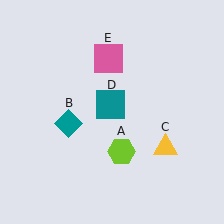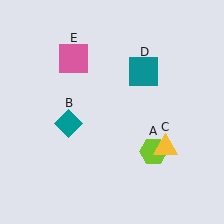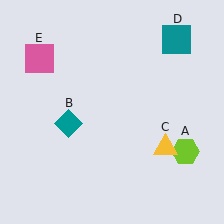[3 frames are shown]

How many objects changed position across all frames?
3 objects changed position: lime hexagon (object A), teal square (object D), pink square (object E).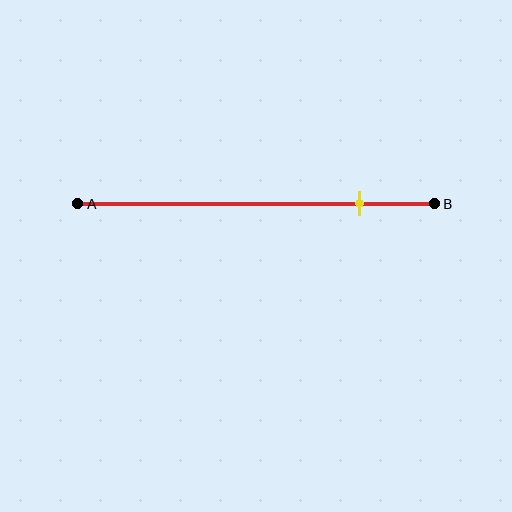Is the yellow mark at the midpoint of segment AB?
No, the mark is at about 80% from A, not at the 50% midpoint.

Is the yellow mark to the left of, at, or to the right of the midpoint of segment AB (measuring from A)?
The yellow mark is to the right of the midpoint of segment AB.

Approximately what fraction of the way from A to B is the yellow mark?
The yellow mark is approximately 80% of the way from A to B.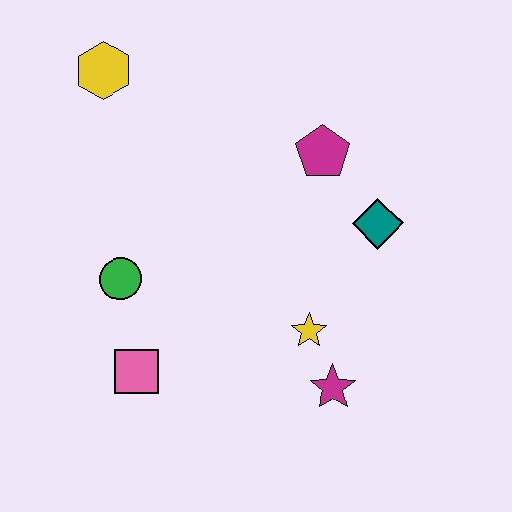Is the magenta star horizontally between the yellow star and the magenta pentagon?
No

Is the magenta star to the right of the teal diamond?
No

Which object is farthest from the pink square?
The yellow hexagon is farthest from the pink square.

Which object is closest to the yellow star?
The magenta star is closest to the yellow star.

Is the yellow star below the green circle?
Yes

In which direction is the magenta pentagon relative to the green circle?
The magenta pentagon is to the right of the green circle.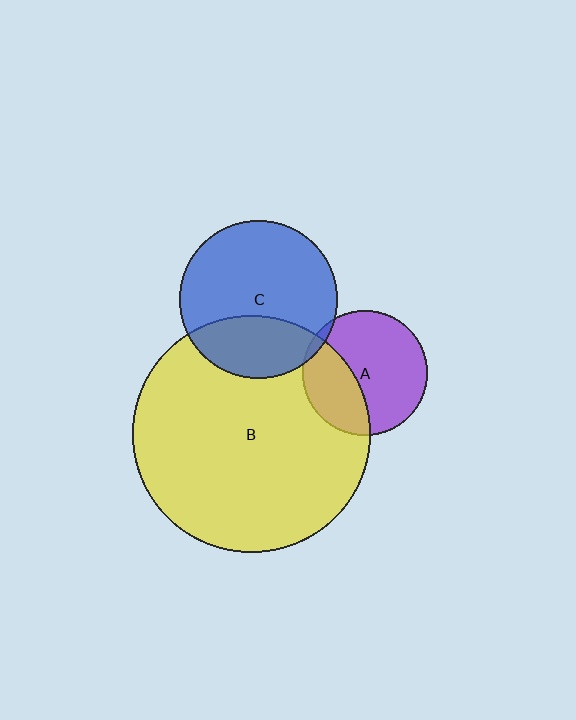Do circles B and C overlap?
Yes.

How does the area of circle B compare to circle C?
Approximately 2.3 times.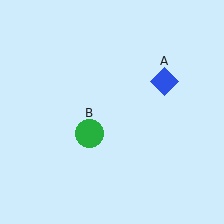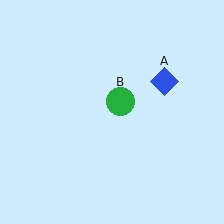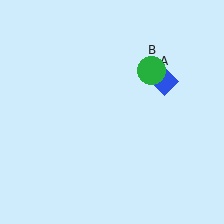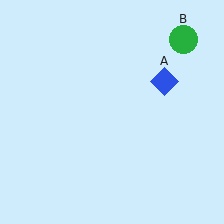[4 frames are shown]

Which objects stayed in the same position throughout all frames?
Blue diamond (object A) remained stationary.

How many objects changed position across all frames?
1 object changed position: green circle (object B).